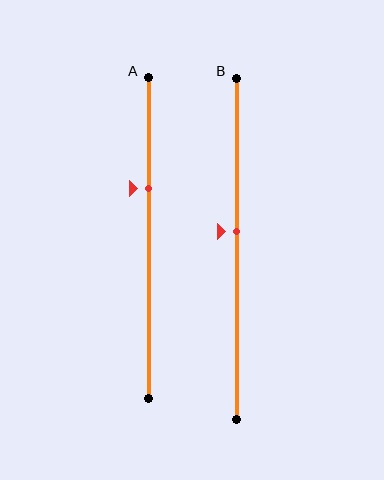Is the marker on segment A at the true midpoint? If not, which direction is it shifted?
No, the marker on segment A is shifted upward by about 15% of the segment length.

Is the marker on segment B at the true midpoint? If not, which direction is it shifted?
No, the marker on segment B is shifted upward by about 5% of the segment length.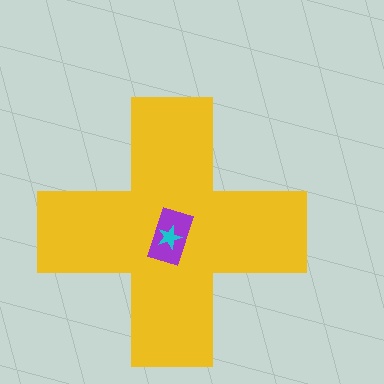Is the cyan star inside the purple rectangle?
Yes.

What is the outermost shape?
The yellow cross.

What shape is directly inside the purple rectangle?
The cyan star.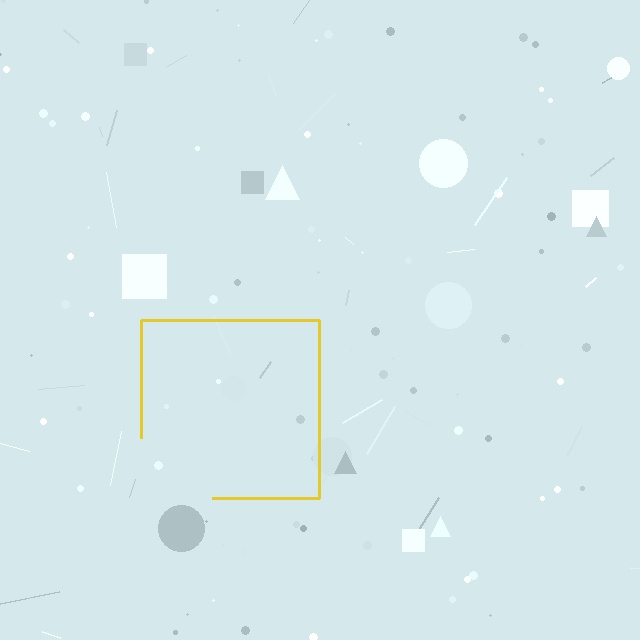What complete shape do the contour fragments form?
The contour fragments form a square.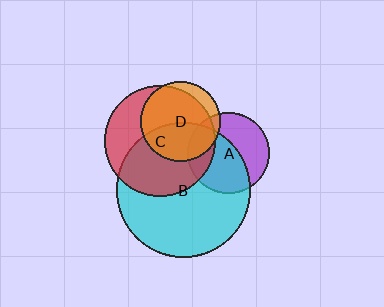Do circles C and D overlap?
Yes.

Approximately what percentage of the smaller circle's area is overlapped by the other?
Approximately 85%.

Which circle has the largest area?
Circle B (cyan).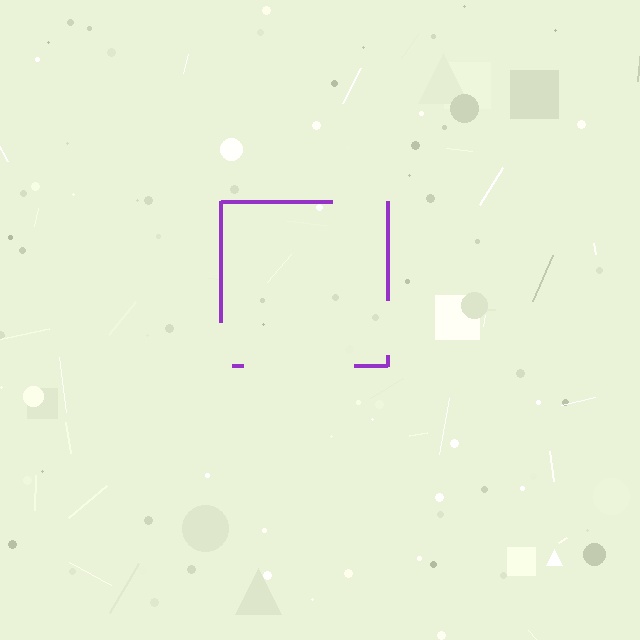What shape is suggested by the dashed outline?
The dashed outline suggests a square.